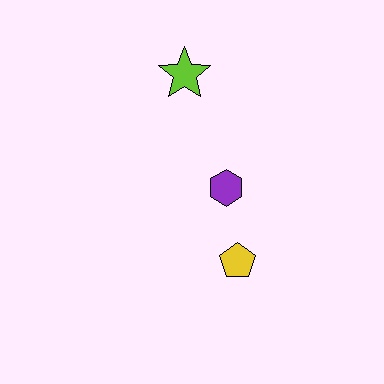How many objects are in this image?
There are 3 objects.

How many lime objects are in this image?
There is 1 lime object.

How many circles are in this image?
There are no circles.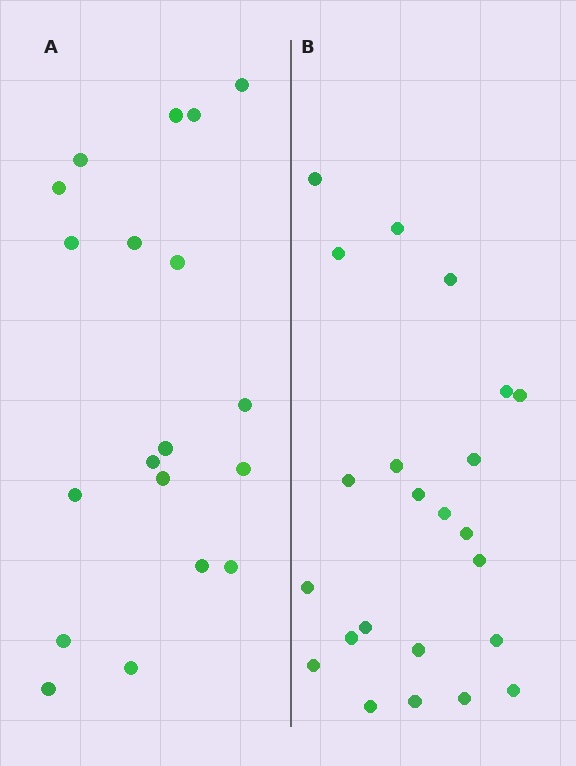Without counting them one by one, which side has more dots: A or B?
Region B (the right region) has more dots.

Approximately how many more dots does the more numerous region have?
Region B has about 4 more dots than region A.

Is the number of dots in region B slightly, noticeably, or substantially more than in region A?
Region B has only slightly more — the two regions are fairly close. The ratio is roughly 1.2 to 1.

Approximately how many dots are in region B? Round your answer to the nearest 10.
About 20 dots. (The exact count is 23, which rounds to 20.)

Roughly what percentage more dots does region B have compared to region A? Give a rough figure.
About 20% more.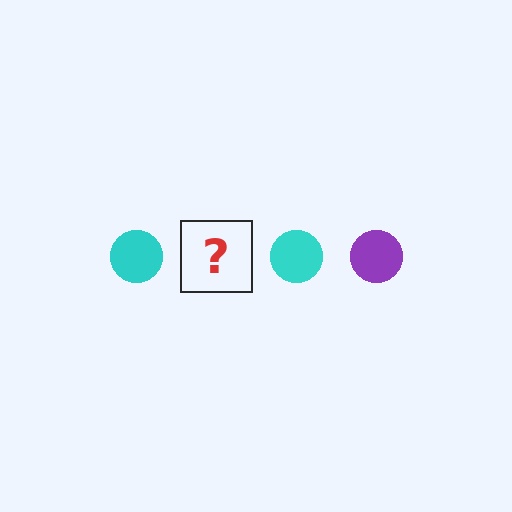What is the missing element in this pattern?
The missing element is a purple circle.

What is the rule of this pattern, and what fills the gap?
The rule is that the pattern cycles through cyan, purple circles. The gap should be filled with a purple circle.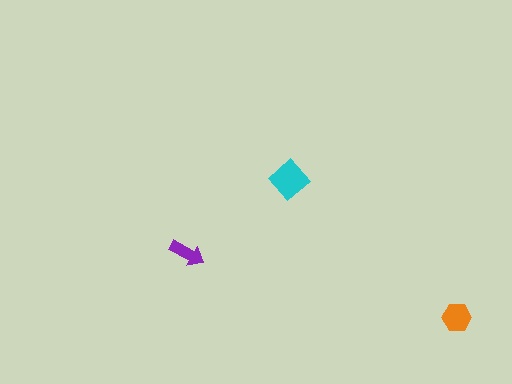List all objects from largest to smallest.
The cyan diamond, the orange hexagon, the purple arrow.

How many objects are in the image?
There are 3 objects in the image.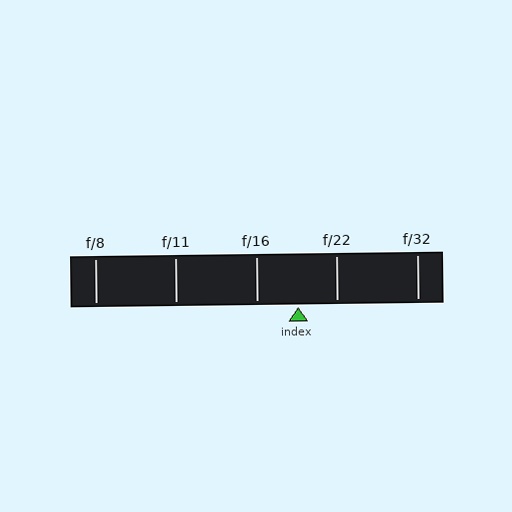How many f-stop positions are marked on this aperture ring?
There are 5 f-stop positions marked.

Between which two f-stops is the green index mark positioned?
The index mark is between f/16 and f/22.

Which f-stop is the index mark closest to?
The index mark is closest to f/22.